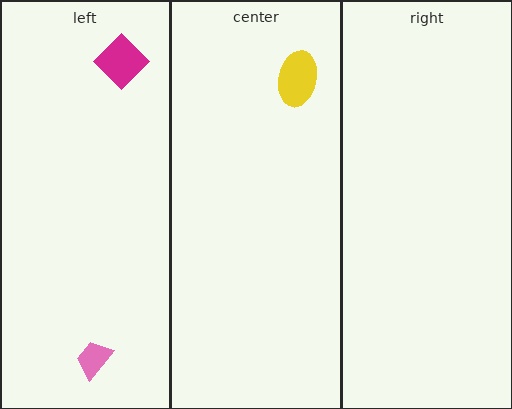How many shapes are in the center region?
1.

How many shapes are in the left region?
2.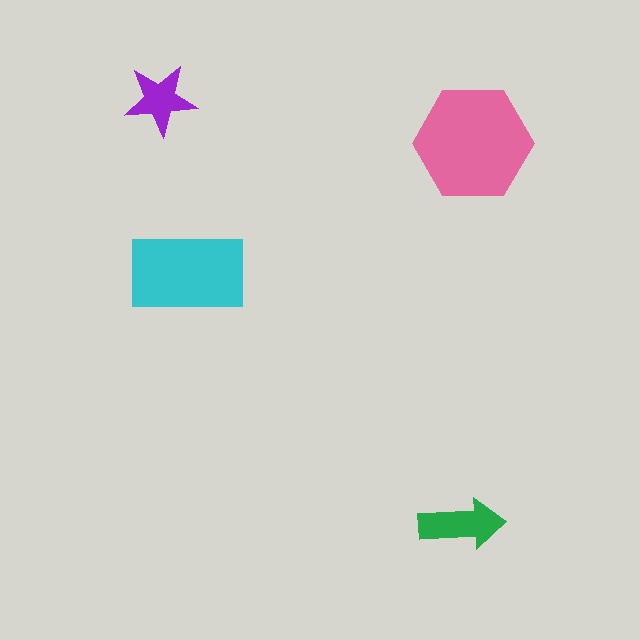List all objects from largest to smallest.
The pink hexagon, the cyan rectangle, the green arrow, the purple star.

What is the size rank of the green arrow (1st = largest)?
3rd.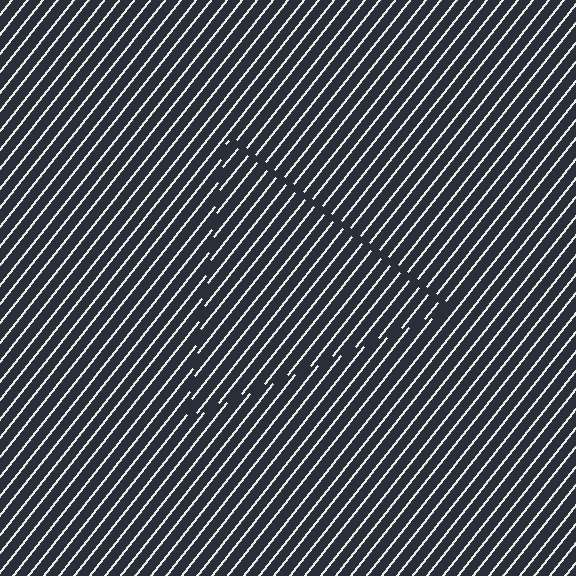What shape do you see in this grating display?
An illusory triangle. The interior of the shape contains the same grating, shifted by half a period — the contour is defined by the phase discontinuity where line-ends from the inner and outer gratings abut.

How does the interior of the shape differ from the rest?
The interior of the shape contains the same grating, shifted by half a period — the contour is defined by the phase discontinuity where line-ends from the inner and outer gratings abut.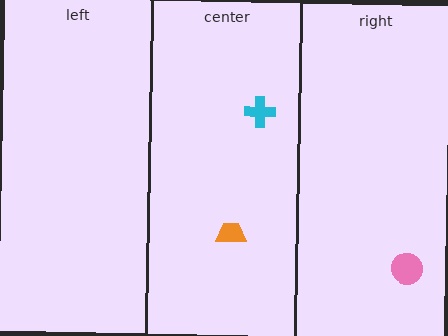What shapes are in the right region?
The pink circle.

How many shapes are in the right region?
1.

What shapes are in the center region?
The cyan cross, the orange trapezoid.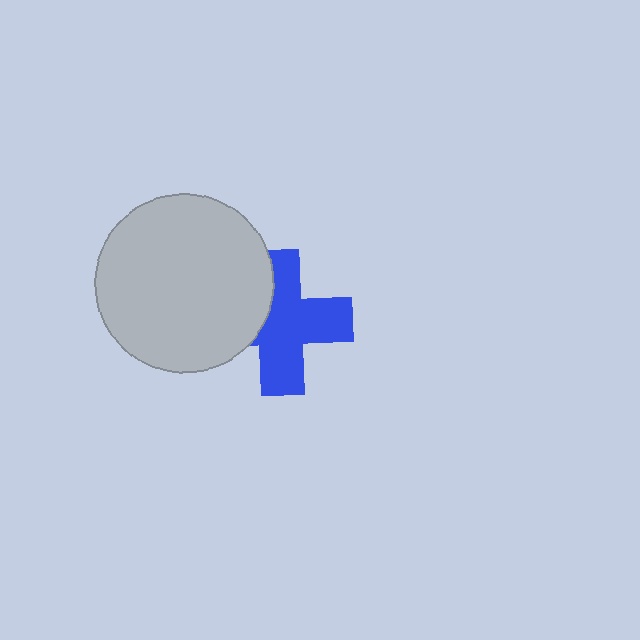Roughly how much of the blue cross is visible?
Most of it is visible (roughly 69%).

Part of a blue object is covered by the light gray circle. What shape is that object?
It is a cross.